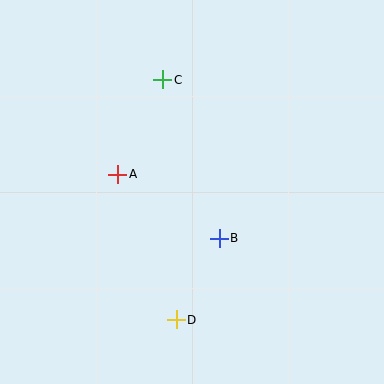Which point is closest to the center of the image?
Point B at (219, 238) is closest to the center.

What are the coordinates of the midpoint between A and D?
The midpoint between A and D is at (147, 247).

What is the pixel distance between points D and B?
The distance between D and B is 92 pixels.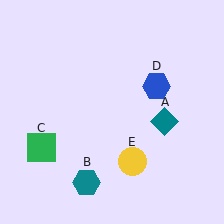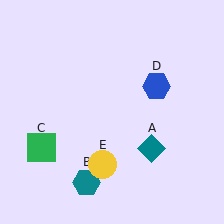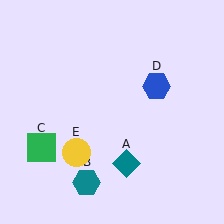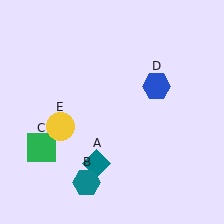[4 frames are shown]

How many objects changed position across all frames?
2 objects changed position: teal diamond (object A), yellow circle (object E).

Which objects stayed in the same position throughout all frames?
Teal hexagon (object B) and green square (object C) and blue hexagon (object D) remained stationary.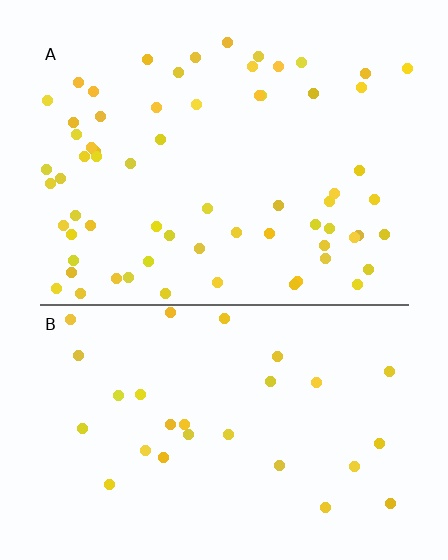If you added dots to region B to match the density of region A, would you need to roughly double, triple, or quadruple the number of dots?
Approximately double.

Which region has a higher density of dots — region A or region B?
A (the top).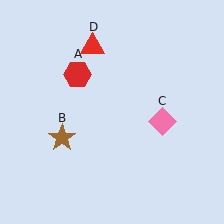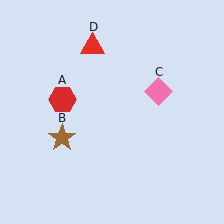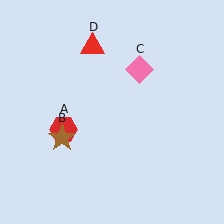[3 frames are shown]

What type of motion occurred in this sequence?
The red hexagon (object A), pink diamond (object C) rotated counterclockwise around the center of the scene.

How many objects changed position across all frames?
2 objects changed position: red hexagon (object A), pink diamond (object C).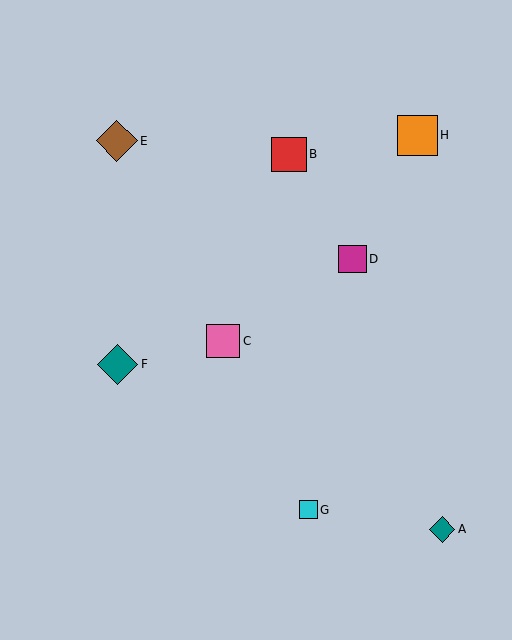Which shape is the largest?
The brown diamond (labeled E) is the largest.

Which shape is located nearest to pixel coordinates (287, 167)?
The red square (labeled B) at (289, 154) is nearest to that location.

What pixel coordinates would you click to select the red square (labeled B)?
Click at (289, 154) to select the red square B.